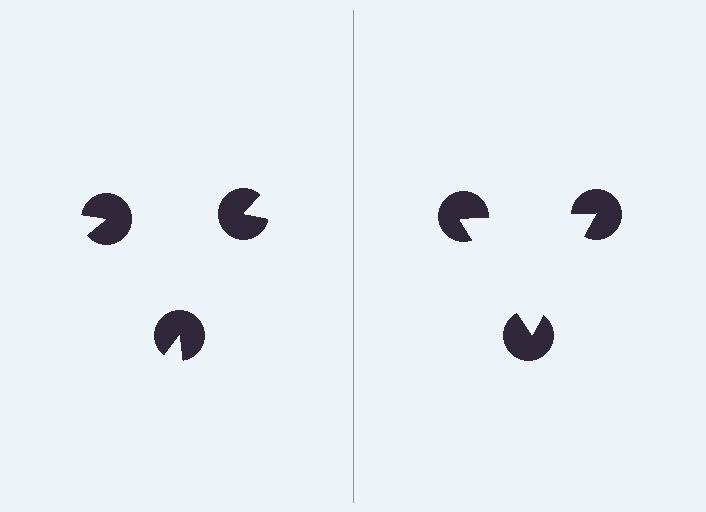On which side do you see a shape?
An illusory triangle appears on the right side. On the left side the wedge cuts are rotated, so no coherent shape forms.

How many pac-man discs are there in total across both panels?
6 — 3 on each side.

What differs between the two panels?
The pac-man discs are positioned identically on both sides; only the wedge orientations differ. On the right they align to a triangle; on the left they are misaligned.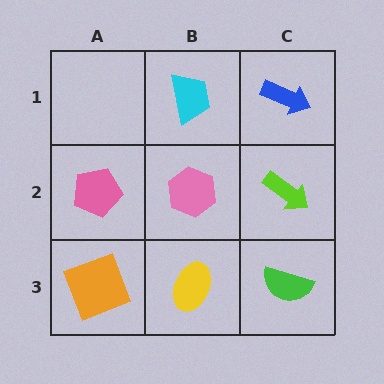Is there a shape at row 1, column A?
No, that cell is empty.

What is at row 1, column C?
A blue arrow.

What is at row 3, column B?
A yellow ellipse.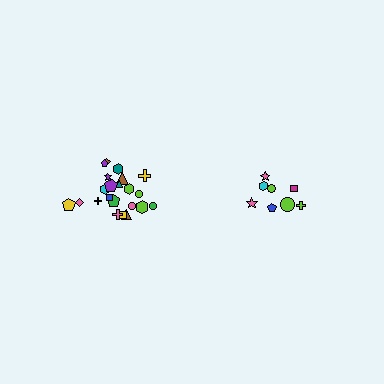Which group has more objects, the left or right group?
The left group.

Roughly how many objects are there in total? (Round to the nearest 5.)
Roughly 30 objects in total.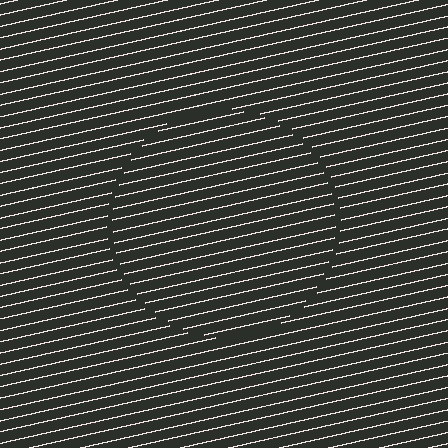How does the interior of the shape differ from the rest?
The interior of the shape contains the same grating, shifted by half a period — the contour is defined by the phase discontinuity where line-ends from the inner and outer gratings abut.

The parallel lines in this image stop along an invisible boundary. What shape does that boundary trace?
An illusory circle. The interior of the shape contains the same grating, shifted by half a period — the contour is defined by the phase discontinuity where line-ends from the inner and outer gratings abut.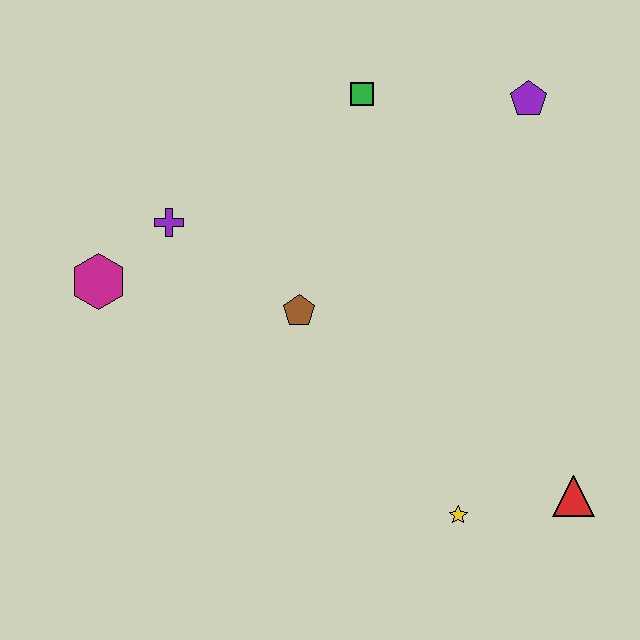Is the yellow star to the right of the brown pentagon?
Yes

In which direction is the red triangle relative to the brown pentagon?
The red triangle is to the right of the brown pentagon.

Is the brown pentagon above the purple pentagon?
No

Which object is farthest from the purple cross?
The red triangle is farthest from the purple cross.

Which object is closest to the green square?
The purple pentagon is closest to the green square.